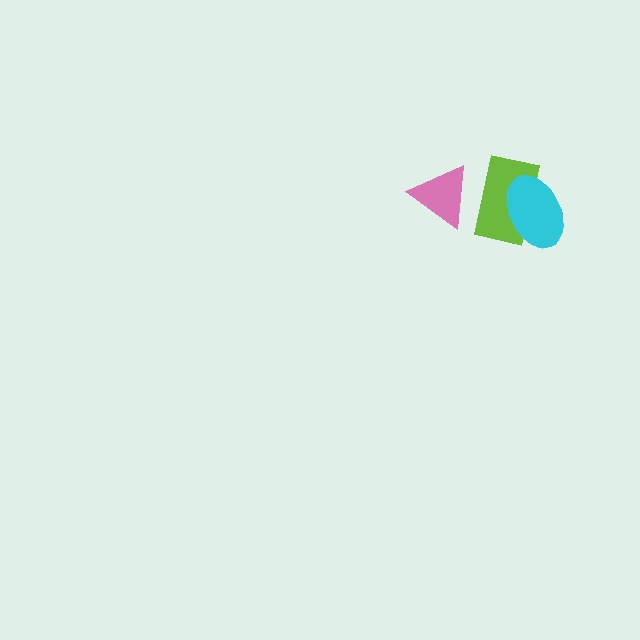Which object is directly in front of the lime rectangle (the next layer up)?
The cyan ellipse is directly in front of the lime rectangle.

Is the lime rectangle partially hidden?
Yes, it is partially covered by another shape.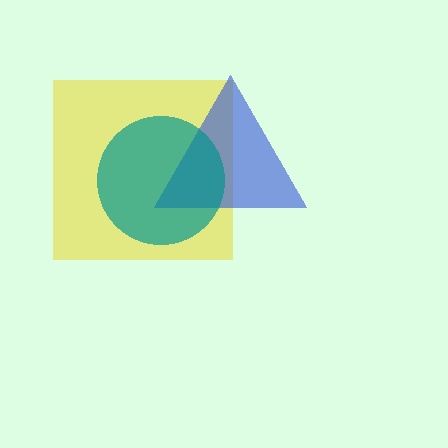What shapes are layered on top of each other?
The layered shapes are: a yellow square, a blue triangle, a teal circle.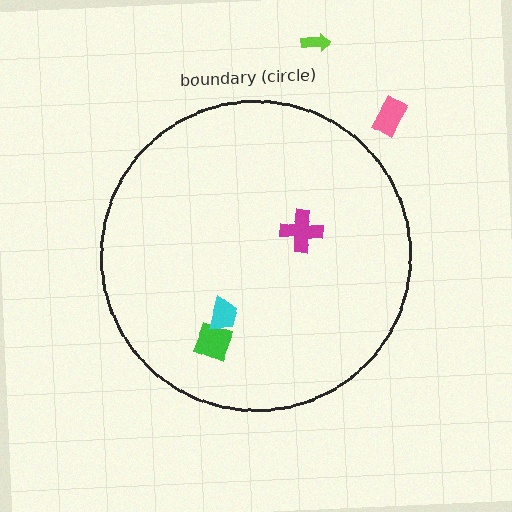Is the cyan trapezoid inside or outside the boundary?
Inside.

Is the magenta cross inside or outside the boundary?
Inside.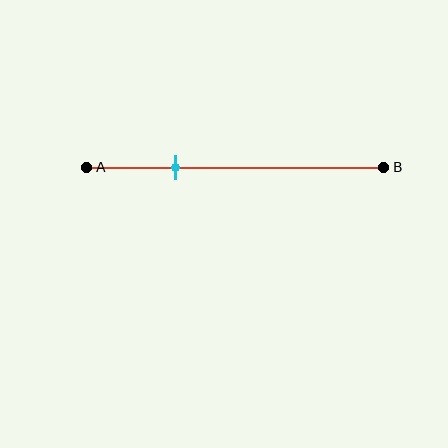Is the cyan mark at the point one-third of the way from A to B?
No, the mark is at about 30% from A, not at the 33% one-third point.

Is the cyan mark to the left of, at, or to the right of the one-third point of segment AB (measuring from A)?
The cyan mark is to the left of the one-third point of segment AB.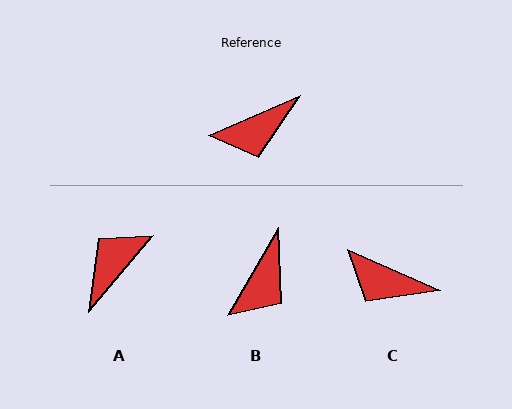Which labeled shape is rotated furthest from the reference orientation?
A, about 153 degrees away.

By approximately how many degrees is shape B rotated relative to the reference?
Approximately 36 degrees counter-clockwise.